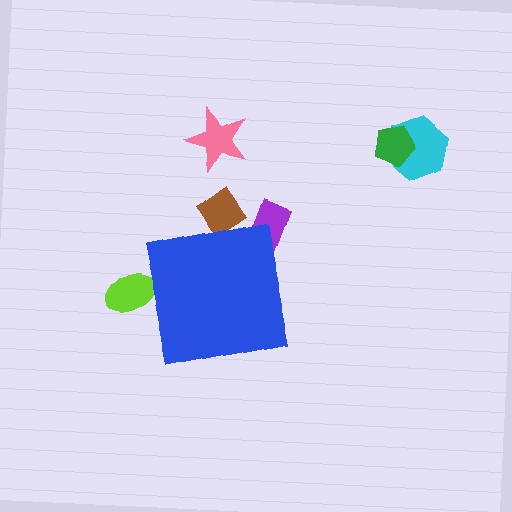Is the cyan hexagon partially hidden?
No, the cyan hexagon is fully visible.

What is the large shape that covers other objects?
A blue square.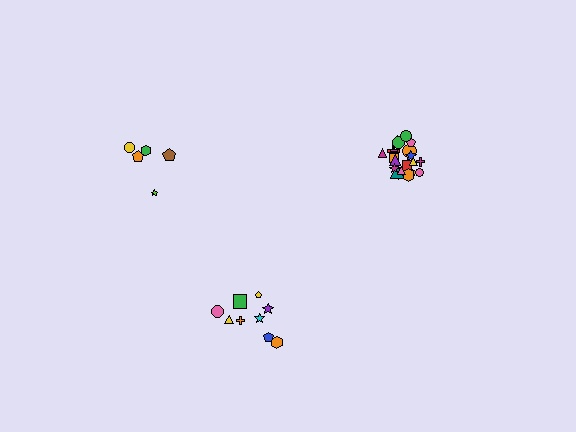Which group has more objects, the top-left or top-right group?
The top-right group.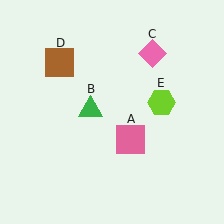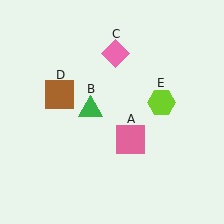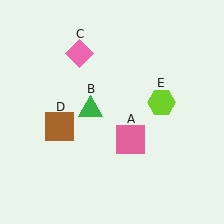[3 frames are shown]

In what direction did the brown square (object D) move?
The brown square (object D) moved down.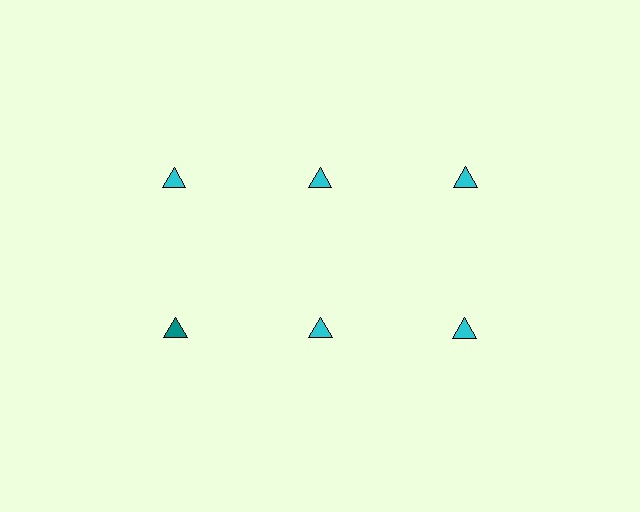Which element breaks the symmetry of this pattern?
The teal triangle in the second row, leftmost column breaks the symmetry. All other shapes are cyan triangles.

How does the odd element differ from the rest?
It has a different color: teal instead of cyan.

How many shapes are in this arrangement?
There are 6 shapes arranged in a grid pattern.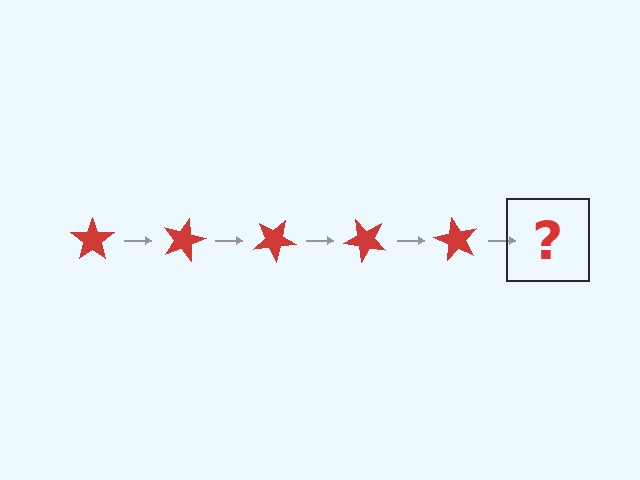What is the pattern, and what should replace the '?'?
The pattern is that the star rotates 15 degrees each step. The '?' should be a red star rotated 75 degrees.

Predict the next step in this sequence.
The next step is a red star rotated 75 degrees.